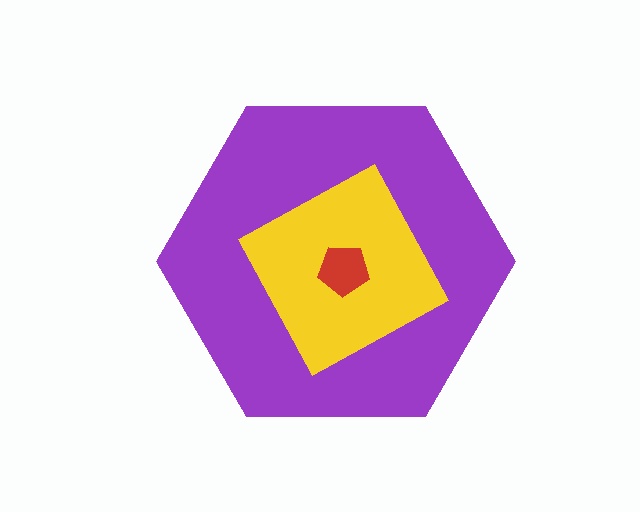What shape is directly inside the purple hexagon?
The yellow diamond.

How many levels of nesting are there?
3.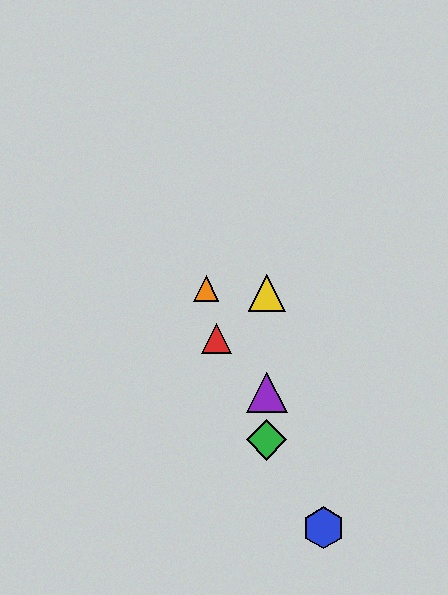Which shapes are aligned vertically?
The green diamond, the yellow triangle, the purple triangle are aligned vertically.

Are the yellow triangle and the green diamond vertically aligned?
Yes, both are at x≈267.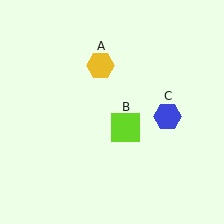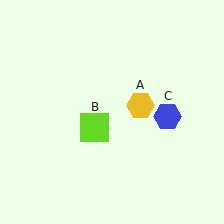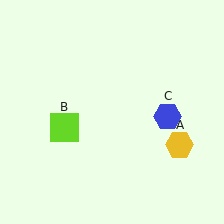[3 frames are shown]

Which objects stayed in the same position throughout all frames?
Blue hexagon (object C) remained stationary.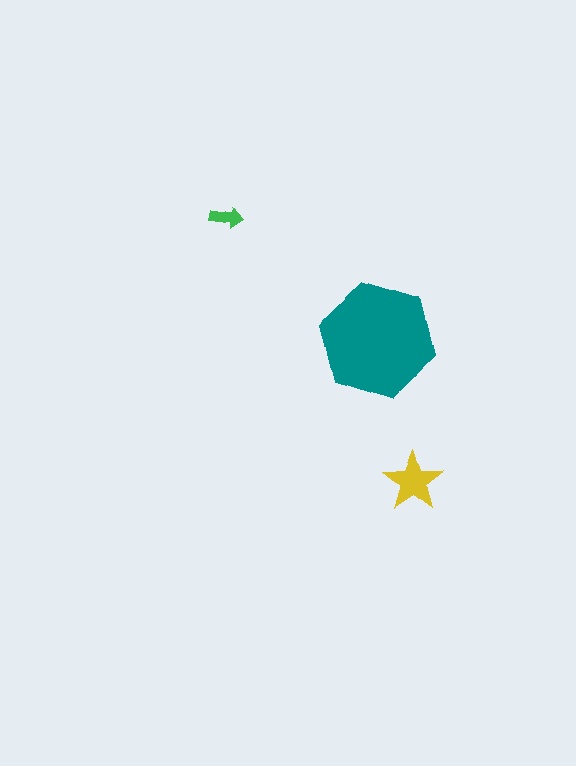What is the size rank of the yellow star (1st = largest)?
2nd.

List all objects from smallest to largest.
The green arrow, the yellow star, the teal hexagon.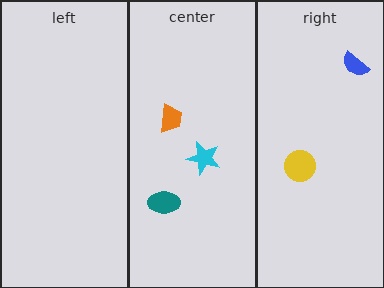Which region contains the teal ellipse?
The center region.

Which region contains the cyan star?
The center region.